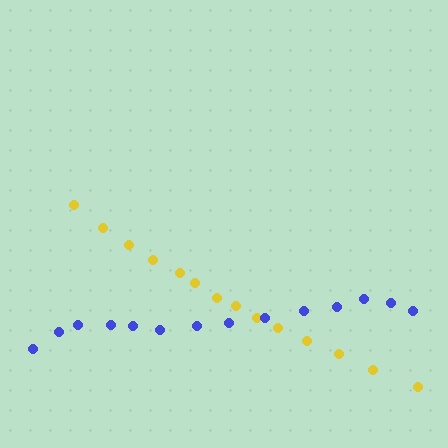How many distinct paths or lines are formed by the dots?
There are 2 distinct paths.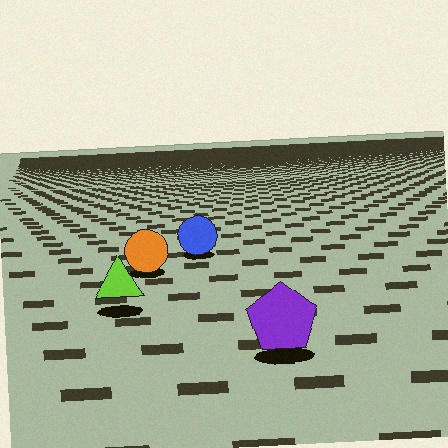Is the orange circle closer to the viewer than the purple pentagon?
No. The purple pentagon is closer — you can tell from the texture gradient: the ground texture is coarser near it.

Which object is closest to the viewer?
The purple pentagon is closest. The texture marks near it are larger and more spread out.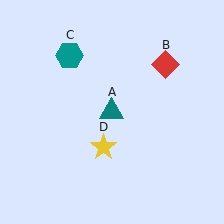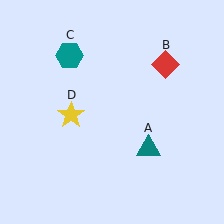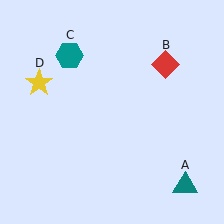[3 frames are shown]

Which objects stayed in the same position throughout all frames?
Red diamond (object B) and teal hexagon (object C) remained stationary.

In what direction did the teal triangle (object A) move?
The teal triangle (object A) moved down and to the right.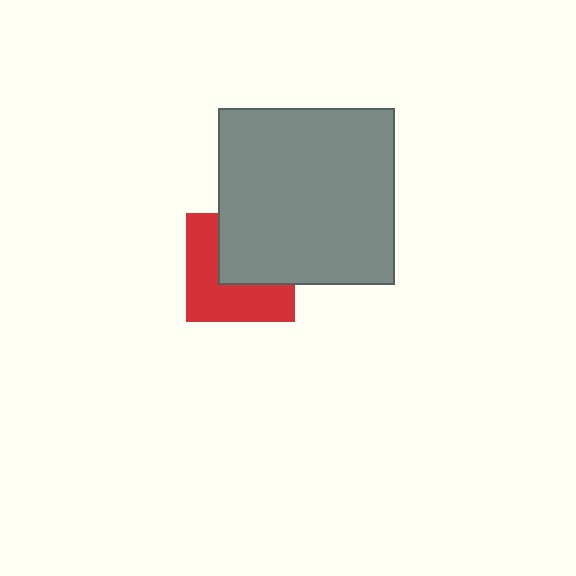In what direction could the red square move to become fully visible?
The red square could move toward the lower-left. That would shift it out from behind the gray square entirely.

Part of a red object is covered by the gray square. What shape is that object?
It is a square.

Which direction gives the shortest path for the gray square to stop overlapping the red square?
Moving toward the upper-right gives the shortest separation.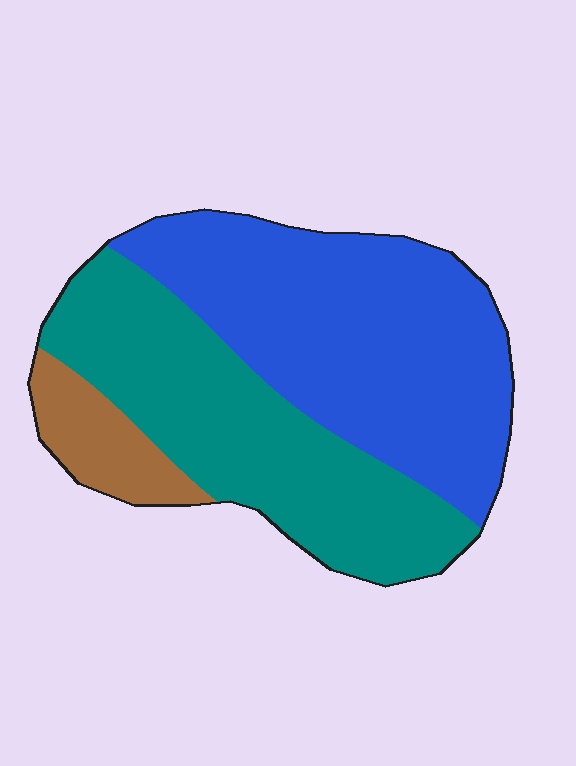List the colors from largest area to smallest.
From largest to smallest: blue, teal, brown.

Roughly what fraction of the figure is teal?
Teal covers 41% of the figure.